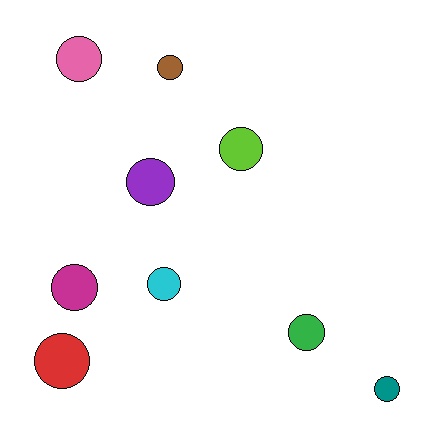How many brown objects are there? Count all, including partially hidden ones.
There is 1 brown object.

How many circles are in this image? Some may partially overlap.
There are 9 circles.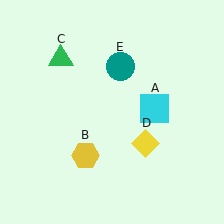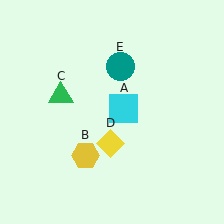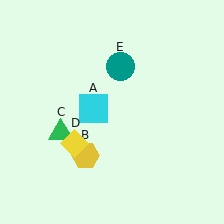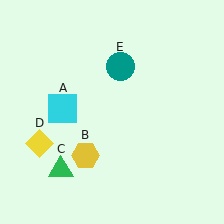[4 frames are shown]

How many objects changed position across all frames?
3 objects changed position: cyan square (object A), green triangle (object C), yellow diamond (object D).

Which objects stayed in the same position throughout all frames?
Yellow hexagon (object B) and teal circle (object E) remained stationary.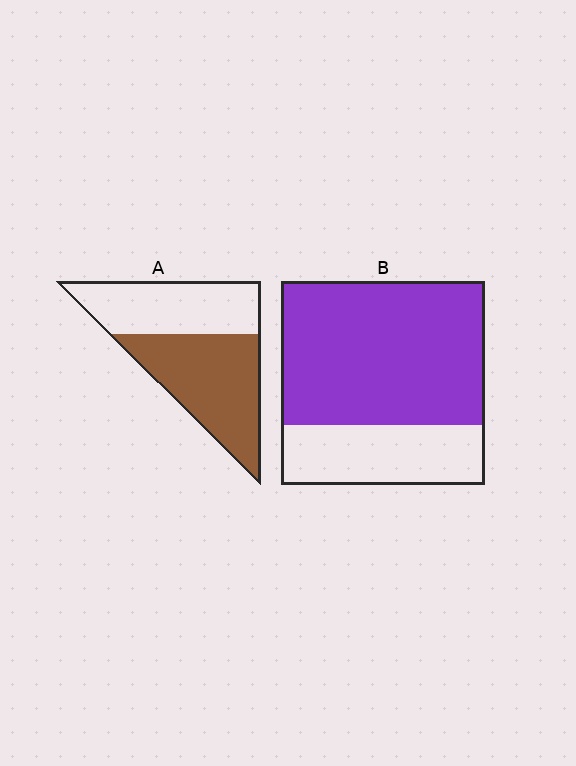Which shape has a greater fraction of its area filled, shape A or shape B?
Shape B.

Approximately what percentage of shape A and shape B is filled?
A is approximately 55% and B is approximately 70%.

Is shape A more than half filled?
Yes.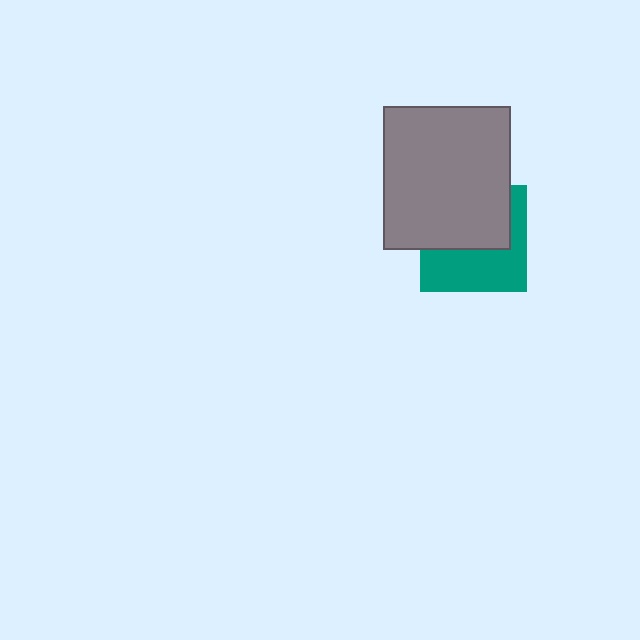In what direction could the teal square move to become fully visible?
The teal square could move down. That would shift it out from behind the gray rectangle entirely.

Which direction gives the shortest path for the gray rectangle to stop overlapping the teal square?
Moving up gives the shortest separation.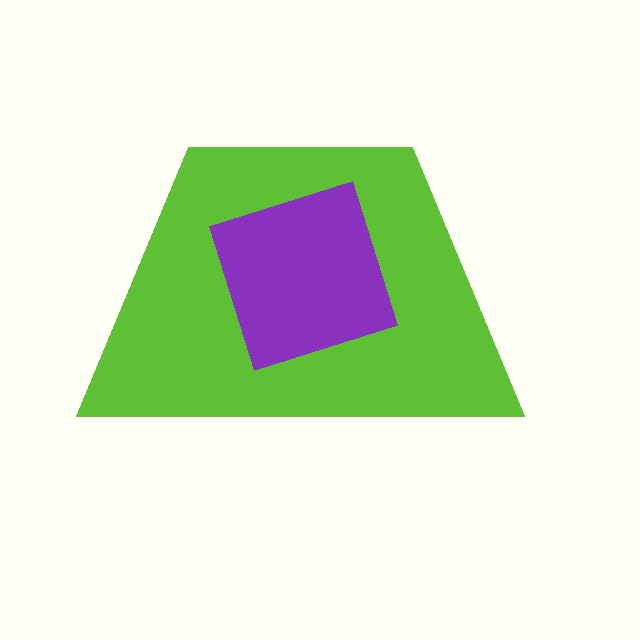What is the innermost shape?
The purple square.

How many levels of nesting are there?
2.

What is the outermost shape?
The lime trapezoid.